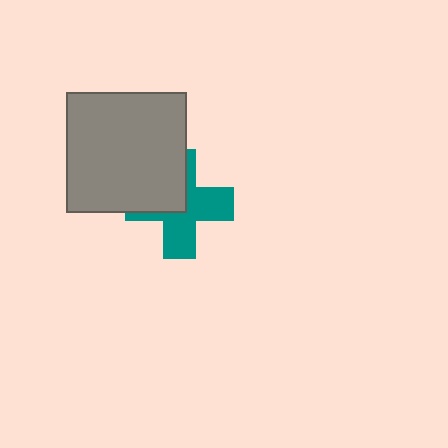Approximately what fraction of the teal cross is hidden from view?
Roughly 41% of the teal cross is hidden behind the gray square.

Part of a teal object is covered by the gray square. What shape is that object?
It is a cross.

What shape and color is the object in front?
The object in front is a gray square.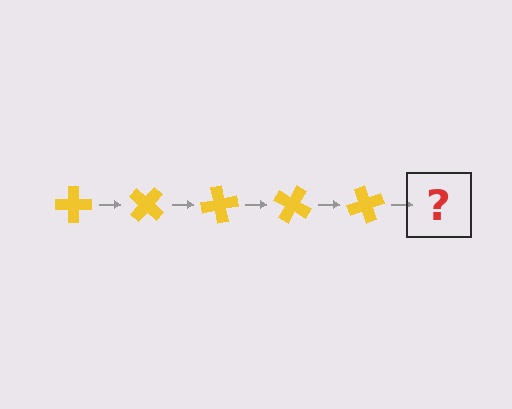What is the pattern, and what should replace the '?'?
The pattern is that the cross rotates 40 degrees each step. The '?' should be a yellow cross rotated 200 degrees.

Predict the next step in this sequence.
The next step is a yellow cross rotated 200 degrees.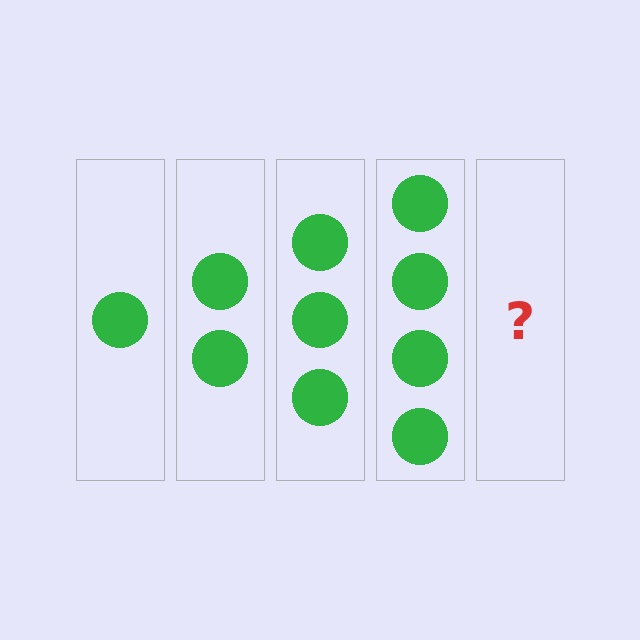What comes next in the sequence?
The next element should be 5 circles.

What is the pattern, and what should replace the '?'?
The pattern is that each step adds one more circle. The '?' should be 5 circles.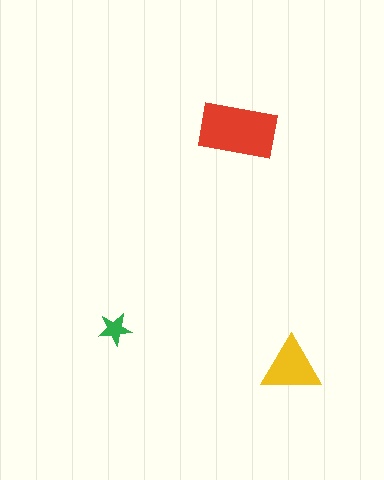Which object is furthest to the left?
The green star is leftmost.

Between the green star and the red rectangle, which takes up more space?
The red rectangle.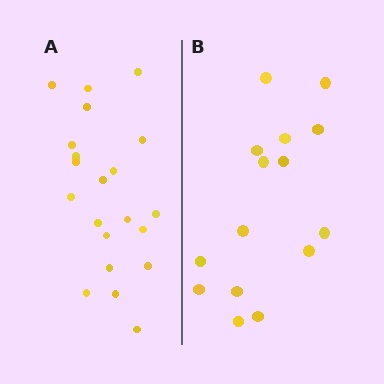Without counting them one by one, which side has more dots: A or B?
Region A (the left region) has more dots.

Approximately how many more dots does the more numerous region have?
Region A has roughly 8 or so more dots than region B.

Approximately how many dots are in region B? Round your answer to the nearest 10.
About 20 dots. (The exact count is 15, which rounds to 20.)